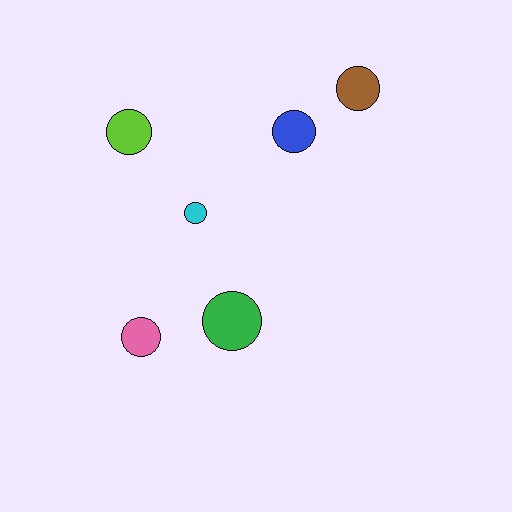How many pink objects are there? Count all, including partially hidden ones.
There is 1 pink object.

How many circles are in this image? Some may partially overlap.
There are 6 circles.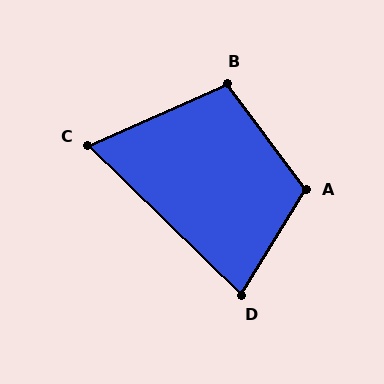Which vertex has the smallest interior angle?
C, at approximately 68 degrees.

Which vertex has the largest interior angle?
A, at approximately 112 degrees.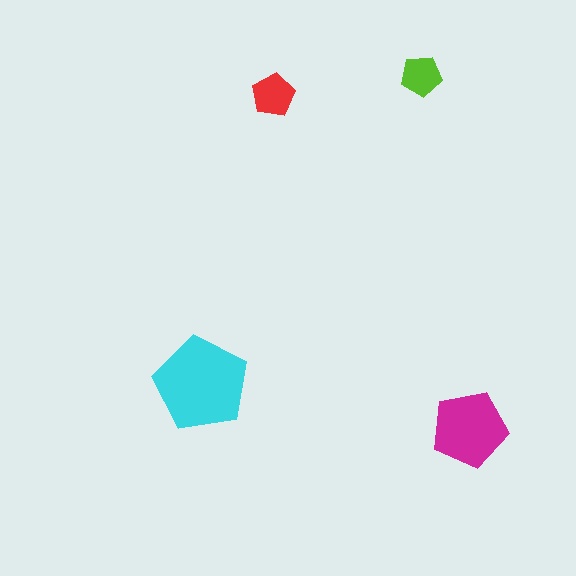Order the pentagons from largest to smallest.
the cyan one, the magenta one, the red one, the lime one.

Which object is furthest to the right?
The magenta pentagon is rightmost.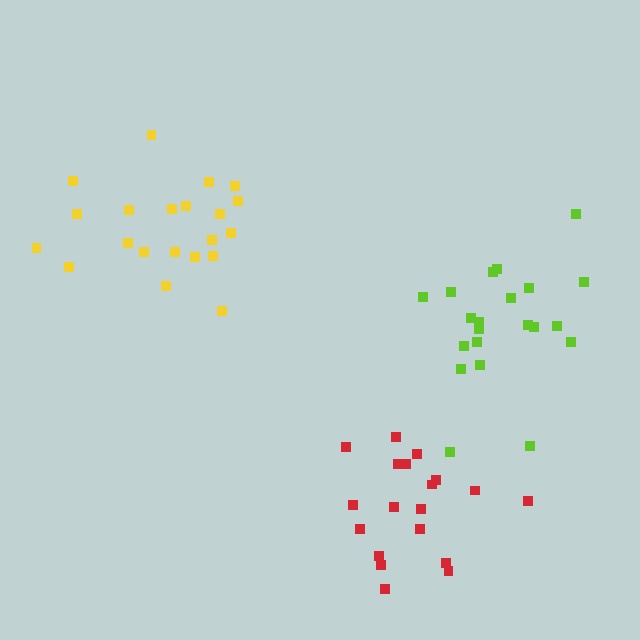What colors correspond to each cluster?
The clusters are colored: lime, yellow, red.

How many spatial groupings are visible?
There are 3 spatial groupings.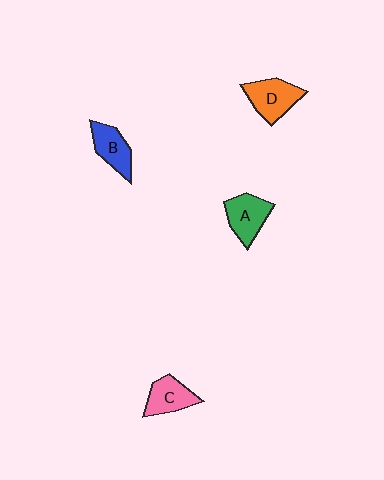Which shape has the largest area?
Shape D (orange).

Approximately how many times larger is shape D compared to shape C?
Approximately 1.2 times.